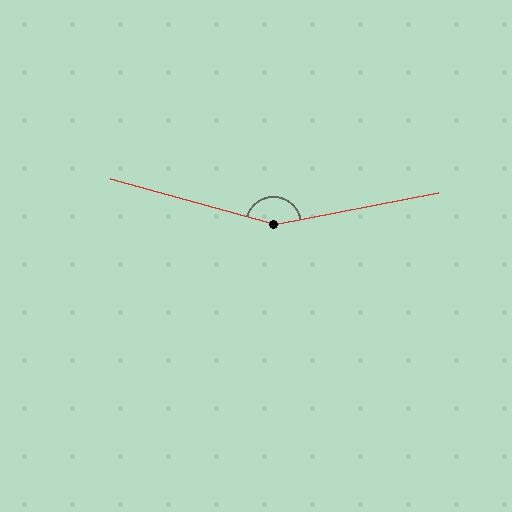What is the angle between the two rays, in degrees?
Approximately 154 degrees.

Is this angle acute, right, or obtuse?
It is obtuse.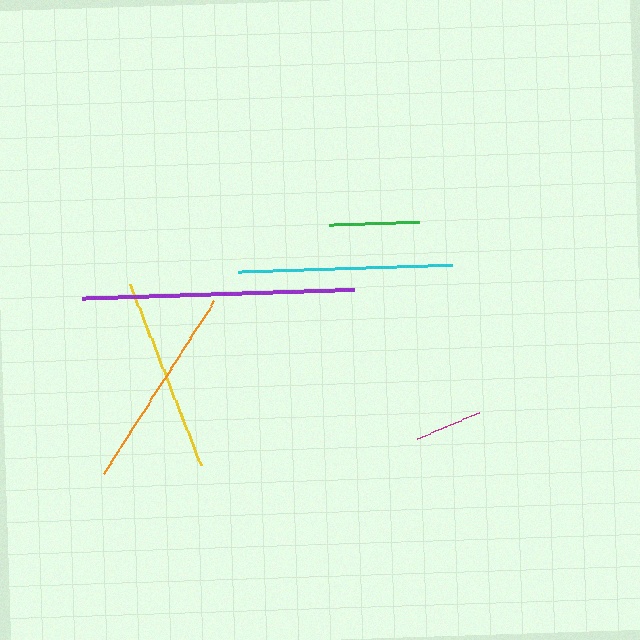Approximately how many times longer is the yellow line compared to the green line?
The yellow line is approximately 2.2 times the length of the green line.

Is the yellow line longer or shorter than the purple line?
The purple line is longer than the yellow line.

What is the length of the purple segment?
The purple segment is approximately 272 pixels long.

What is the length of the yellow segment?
The yellow segment is approximately 194 pixels long.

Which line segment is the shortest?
The magenta line is the shortest at approximately 68 pixels.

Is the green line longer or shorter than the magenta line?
The green line is longer than the magenta line.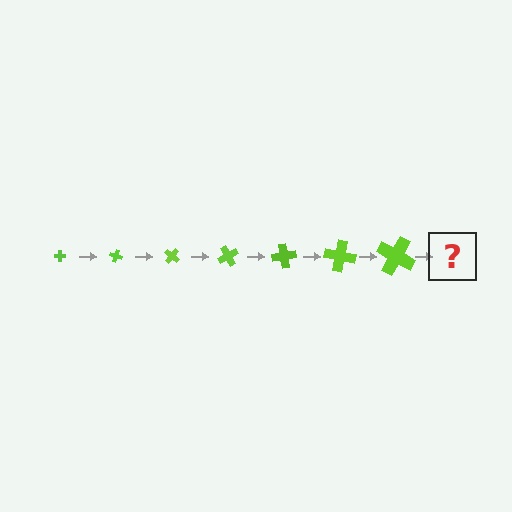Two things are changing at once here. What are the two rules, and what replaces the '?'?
The two rules are that the cross grows larger each step and it rotates 20 degrees each step. The '?' should be a cross, larger than the previous one and rotated 140 degrees from the start.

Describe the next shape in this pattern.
It should be a cross, larger than the previous one and rotated 140 degrees from the start.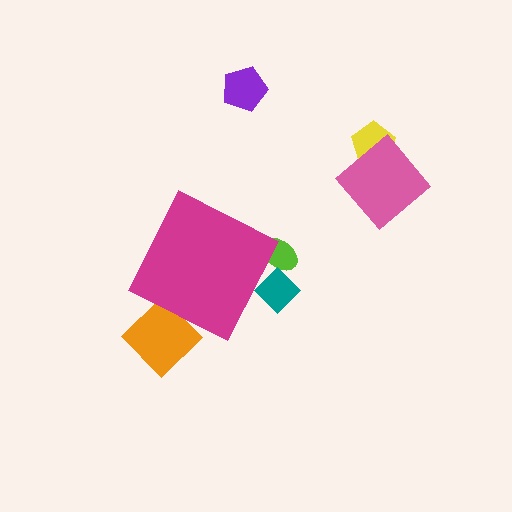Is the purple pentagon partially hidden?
No, the purple pentagon is fully visible.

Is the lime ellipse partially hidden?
Yes, the lime ellipse is partially hidden behind the magenta diamond.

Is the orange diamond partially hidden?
Yes, the orange diamond is partially hidden behind the magenta diamond.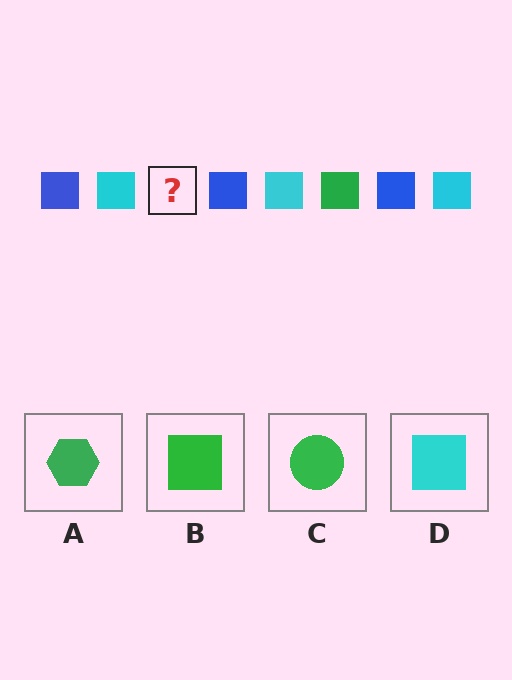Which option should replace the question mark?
Option B.